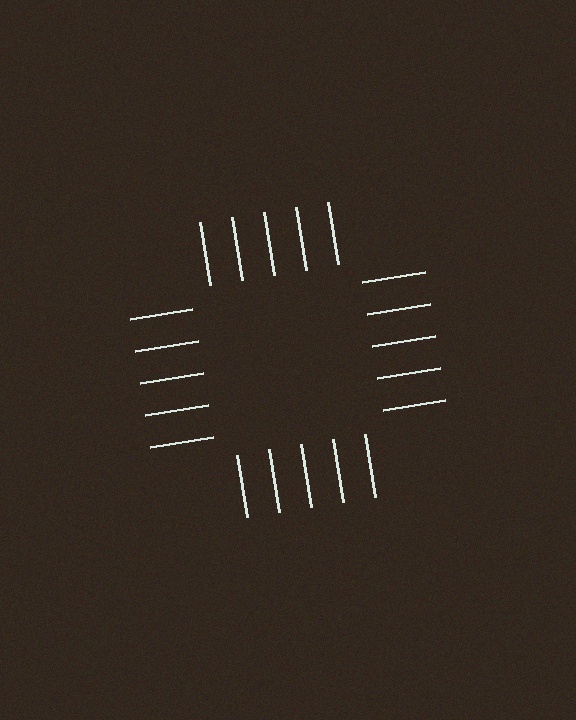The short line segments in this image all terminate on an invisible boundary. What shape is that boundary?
An illusory square — the line segments terminate on its edges but no continuous stroke is drawn.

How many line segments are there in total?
20 — 5 along each of the 4 edges.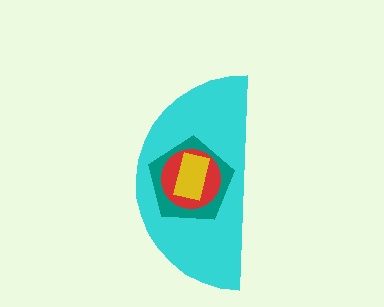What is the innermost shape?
The yellow rectangle.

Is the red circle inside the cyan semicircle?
Yes.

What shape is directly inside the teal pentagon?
The red circle.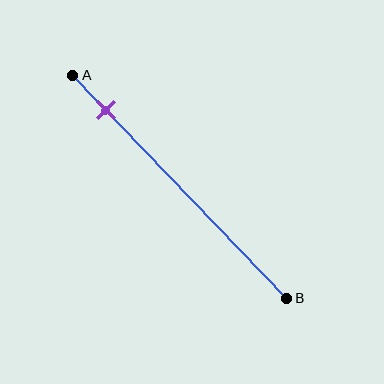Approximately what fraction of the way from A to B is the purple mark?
The purple mark is approximately 15% of the way from A to B.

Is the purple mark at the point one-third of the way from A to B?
No, the mark is at about 15% from A, not at the 33% one-third point.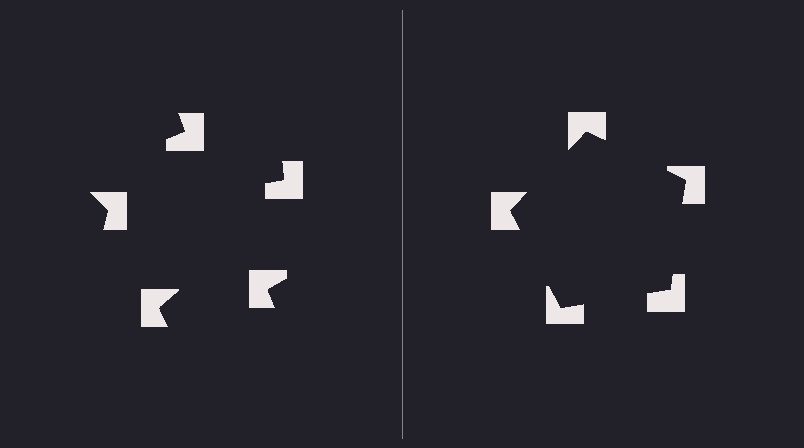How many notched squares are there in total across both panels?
10 — 5 on each side.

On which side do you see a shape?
An illusory pentagon appears on the right side. On the left side the wedge cuts are rotated, so no coherent shape forms.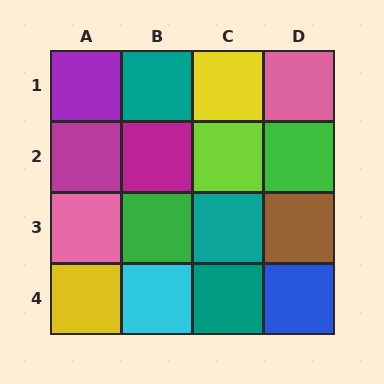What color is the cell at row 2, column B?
Magenta.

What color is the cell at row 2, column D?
Green.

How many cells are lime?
1 cell is lime.